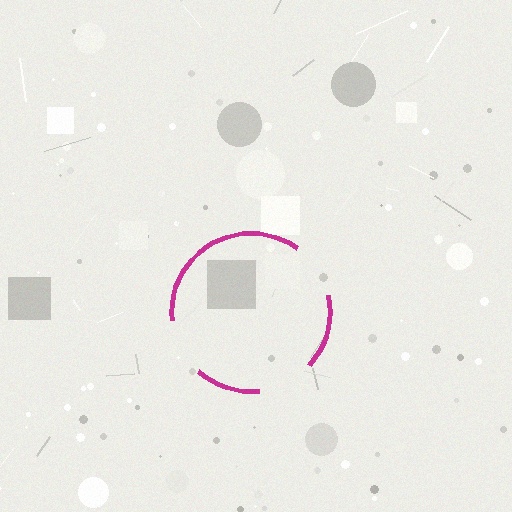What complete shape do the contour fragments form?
The contour fragments form a circle.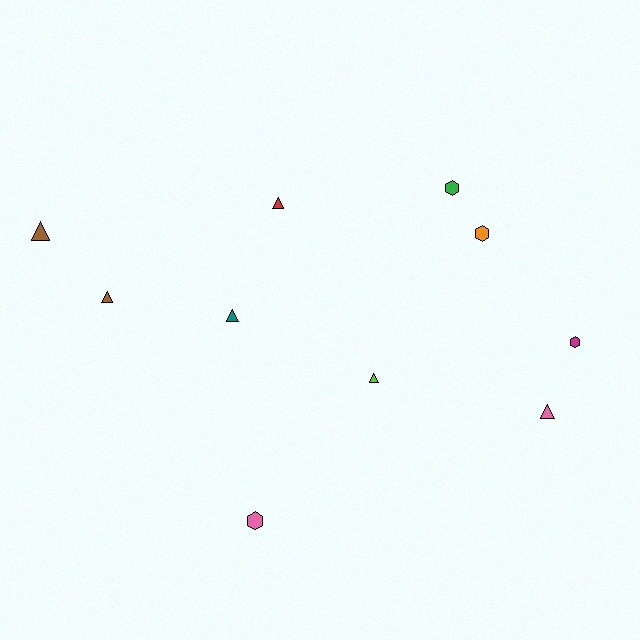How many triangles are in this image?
There are 6 triangles.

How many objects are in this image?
There are 10 objects.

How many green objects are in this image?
There is 1 green object.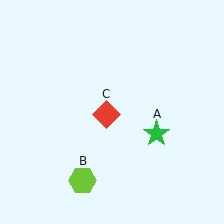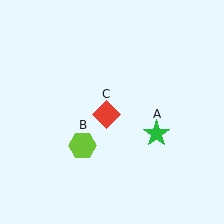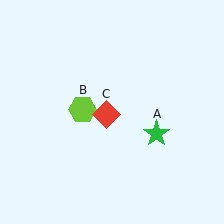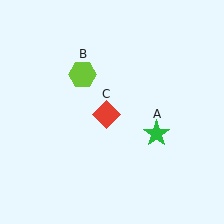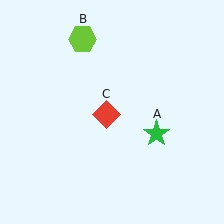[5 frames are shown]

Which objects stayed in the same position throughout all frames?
Green star (object A) and red diamond (object C) remained stationary.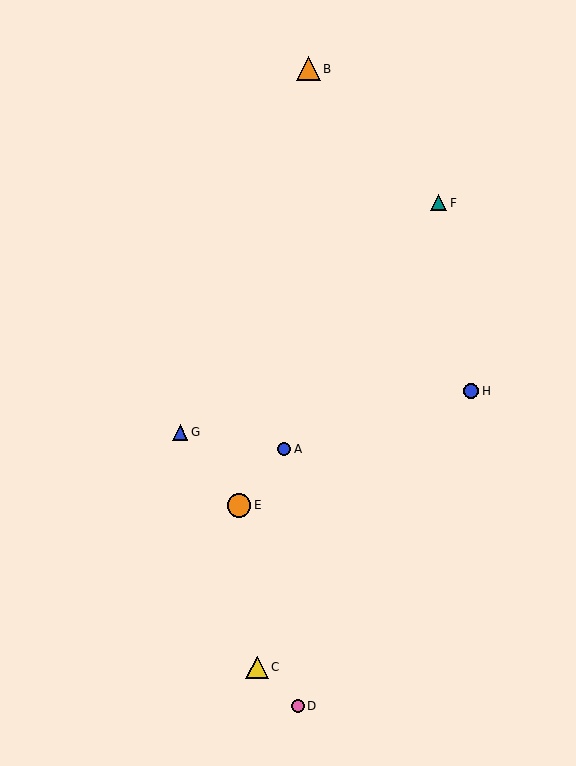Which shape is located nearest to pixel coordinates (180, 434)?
The blue triangle (labeled G) at (180, 432) is nearest to that location.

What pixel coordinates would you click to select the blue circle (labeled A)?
Click at (284, 449) to select the blue circle A.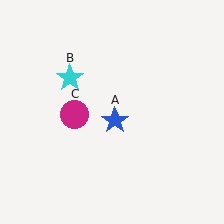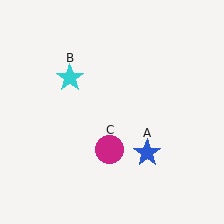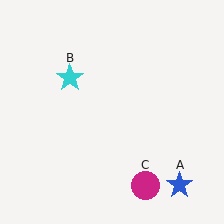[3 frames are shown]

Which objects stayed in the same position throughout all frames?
Cyan star (object B) remained stationary.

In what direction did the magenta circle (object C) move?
The magenta circle (object C) moved down and to the right.